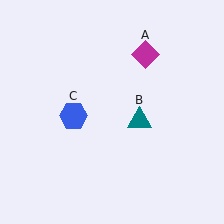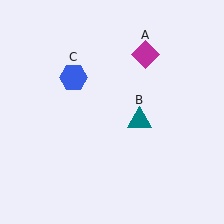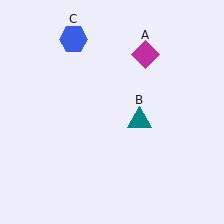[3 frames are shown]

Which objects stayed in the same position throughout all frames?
Magenta diamond (object A) and teal triangle (object B) remained stationary.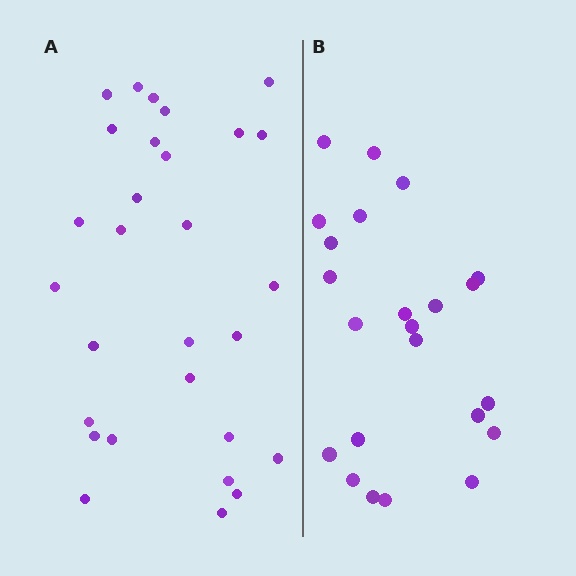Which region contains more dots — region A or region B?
Region A (the left region) has more dots.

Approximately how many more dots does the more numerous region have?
Region A has about 6 more dots than region B.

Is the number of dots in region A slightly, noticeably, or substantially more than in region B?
Region A has noticeably more, but not dramatically so. The ratio is roughly 1.3 to 1.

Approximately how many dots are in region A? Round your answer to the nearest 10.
About 30 dots. (The exact count is 29, which rounds to 30.)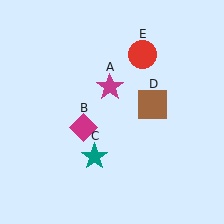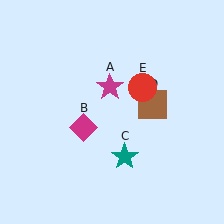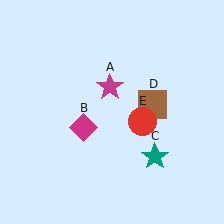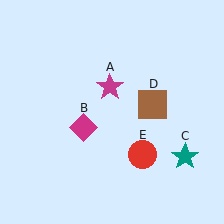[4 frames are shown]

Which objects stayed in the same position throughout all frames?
Magenta star (object A) and magenta diamond (object B) and brown square (object D) remained stationary.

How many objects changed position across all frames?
2 objects changed position: teal star (object C), red circle (object E).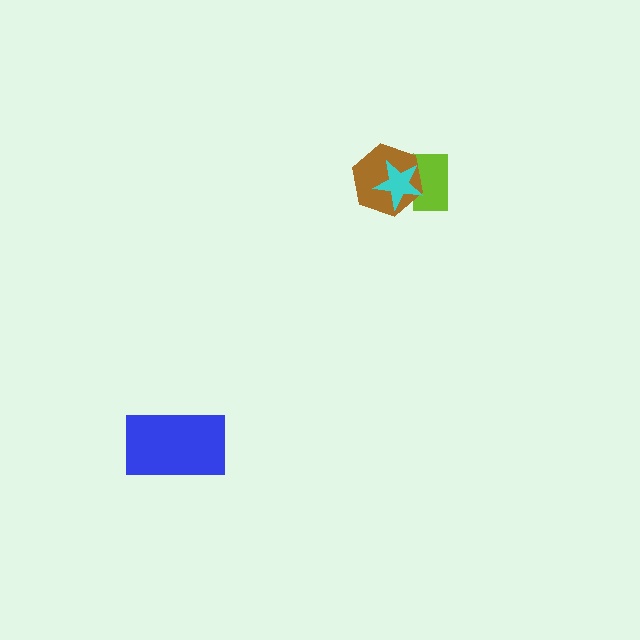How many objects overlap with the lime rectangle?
2 objects overlap with the lime rectangle.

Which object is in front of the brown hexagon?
The cyan star is in front of the brown hexagon.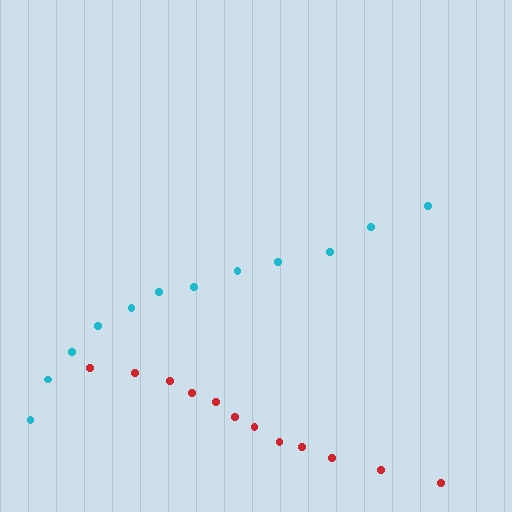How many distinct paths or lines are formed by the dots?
There are 2 distinct paths.